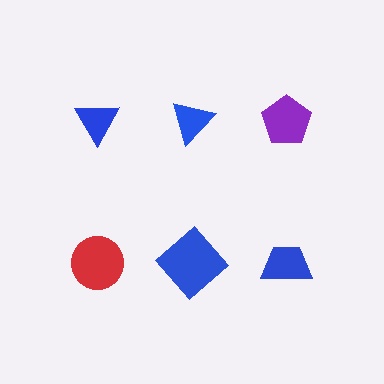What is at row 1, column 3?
A purple pentagon.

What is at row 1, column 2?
A blue triangle.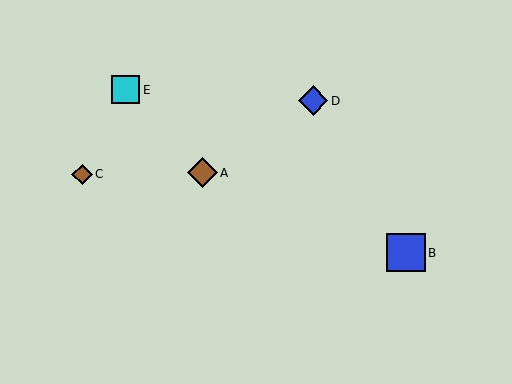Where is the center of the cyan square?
The center of the cyan square is at (125, 90).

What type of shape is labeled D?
Shape D is a blue diamond.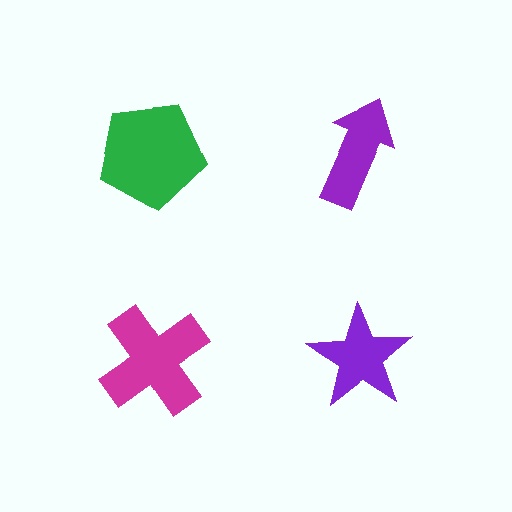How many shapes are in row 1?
2 shapes.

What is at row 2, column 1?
A magenta cross.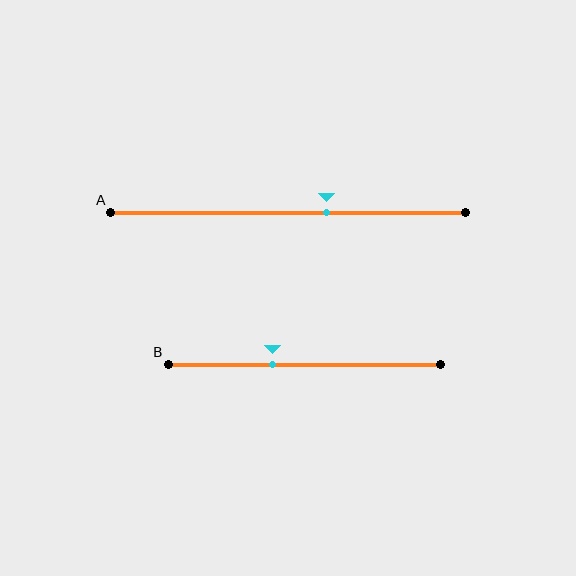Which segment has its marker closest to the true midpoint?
Segment A has its marker closest to the true midpoint.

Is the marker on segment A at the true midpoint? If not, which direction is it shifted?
No, the marker on segment A is shifted to the right by about 11% of the segment length.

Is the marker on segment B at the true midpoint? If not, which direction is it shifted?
No, the marker on segment B is shifted to the left by about 12% of the segment length.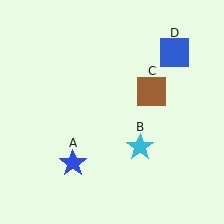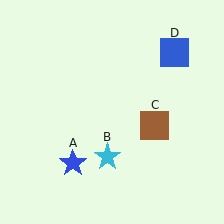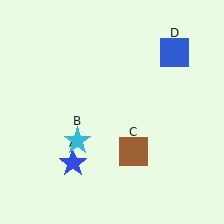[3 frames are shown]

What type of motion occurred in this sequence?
The cyan star (object B), brown square (object C) rotated clockwise around the center of the scene.